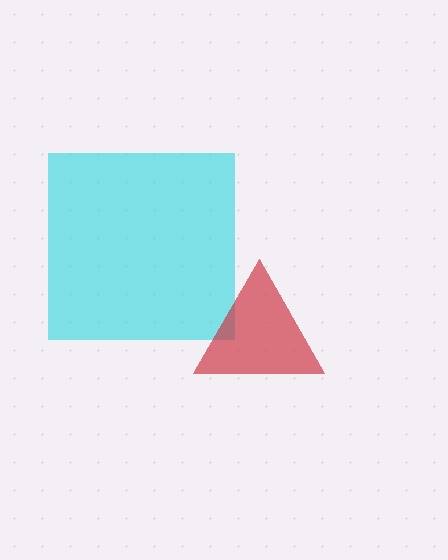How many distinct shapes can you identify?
There are 2 distinct shapes: a cyan square, a red triangle.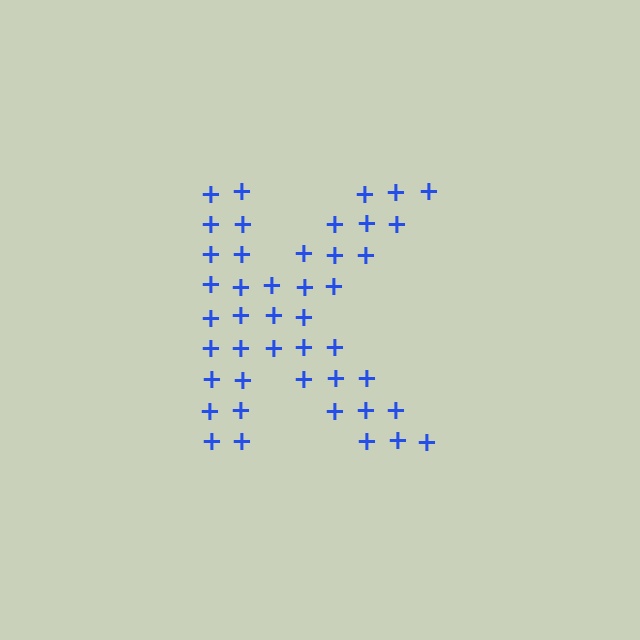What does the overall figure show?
The overall figure shows the letter K.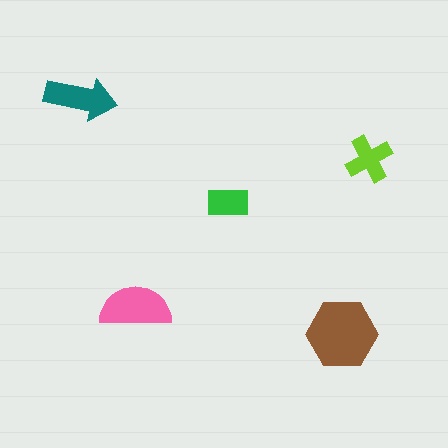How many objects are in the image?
There are 5 objects in the image.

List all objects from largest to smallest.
The brown hexagon, the pink semicircle, the teal arrow, the lime cross, the green rectangle.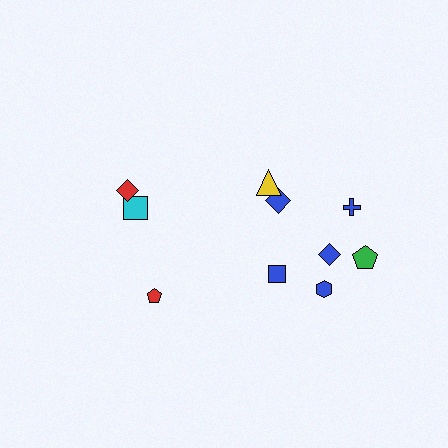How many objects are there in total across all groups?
There are 10 objects.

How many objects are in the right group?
There are 7 objects.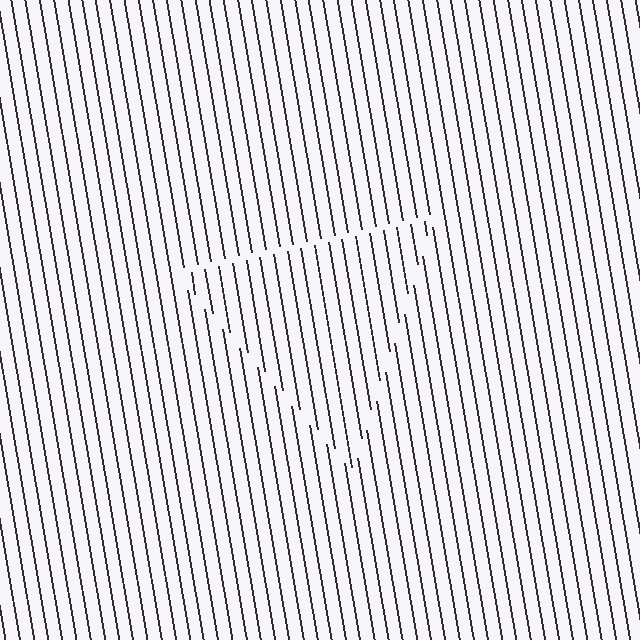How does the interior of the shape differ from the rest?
The interior of the shape contains the same grating, shifted by half a period — the contour is defined by the phase discontinuity where line-ends from the inner and outer gratings abut.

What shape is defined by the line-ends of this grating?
An illusory triangle. The interior of the shape contains the same grating, shifted by half a period — the contour is defined by the phase discontinuity where line-ends from the inner and outer gratings abut.